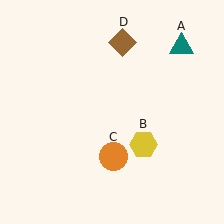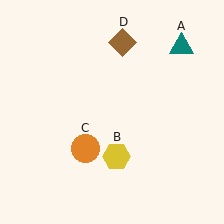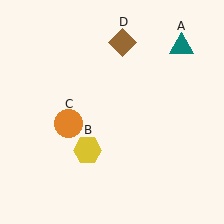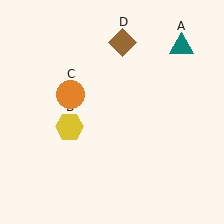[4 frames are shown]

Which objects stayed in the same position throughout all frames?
Teal triangle (object A) and brown diamond (object D) remained stationary.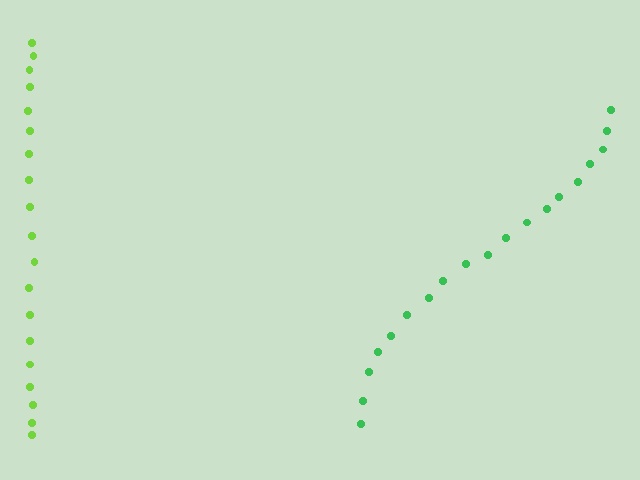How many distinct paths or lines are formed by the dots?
There are 2 distinct paths.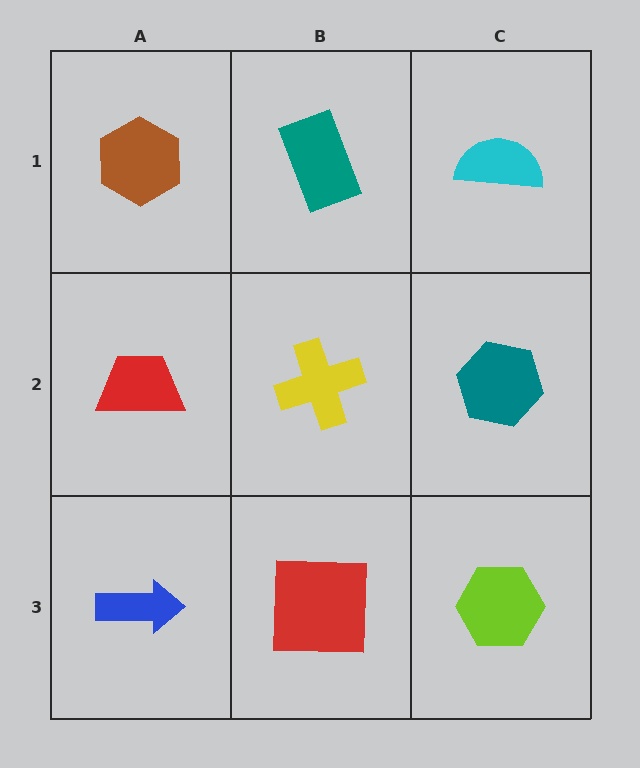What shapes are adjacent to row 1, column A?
A red trapezoid (row 2, column A), a teal rectangle (row 1, column B).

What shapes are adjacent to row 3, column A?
A red trapezoid (row 2, column A), a red square (row 3, column B).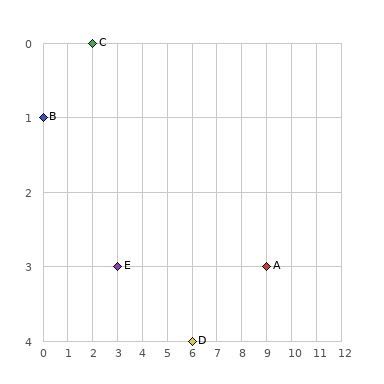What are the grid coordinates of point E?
Point E is at grid coordinates (3, 3).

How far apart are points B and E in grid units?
Points B and E are 3 columns and 2 rows apart (about 3.6 grid units diagonally).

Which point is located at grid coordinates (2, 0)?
Point C is at (2, 0).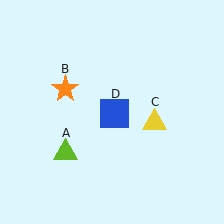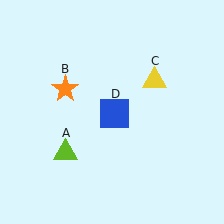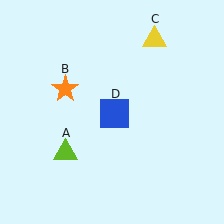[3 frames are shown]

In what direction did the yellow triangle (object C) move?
The yellow triangle (object C) moved up.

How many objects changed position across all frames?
1 object changed position: yellow triangle (object C).